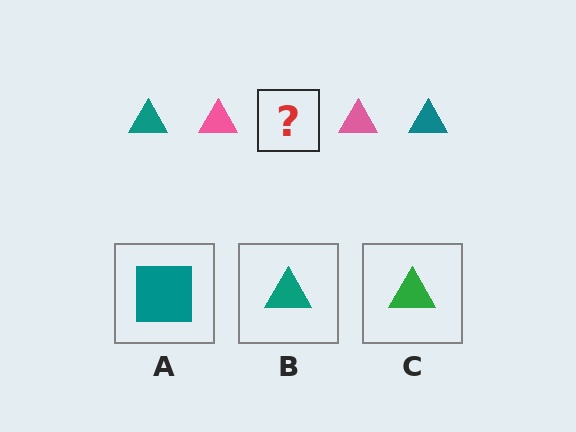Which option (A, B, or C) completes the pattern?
B.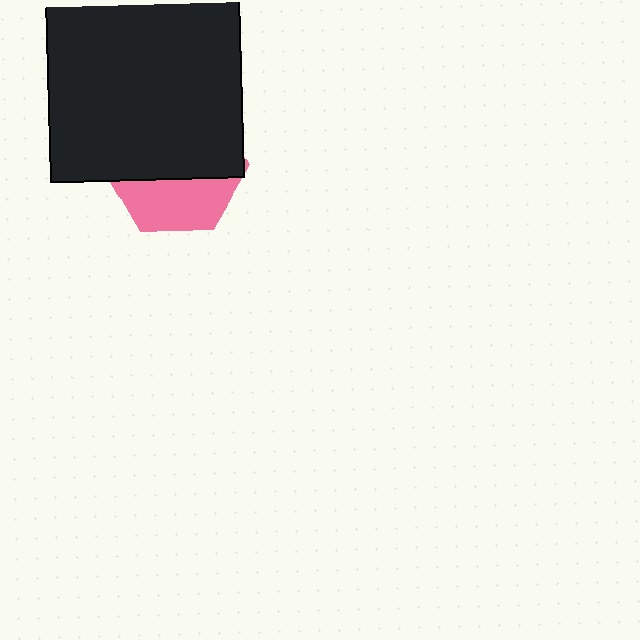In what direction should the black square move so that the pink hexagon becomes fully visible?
The black square should move up. That is the shortest direction to clear the overlap and leave the pink hexagon fully visible.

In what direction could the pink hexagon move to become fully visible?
The pink hexagon could move down. That would shift it out from behind the black square entirely.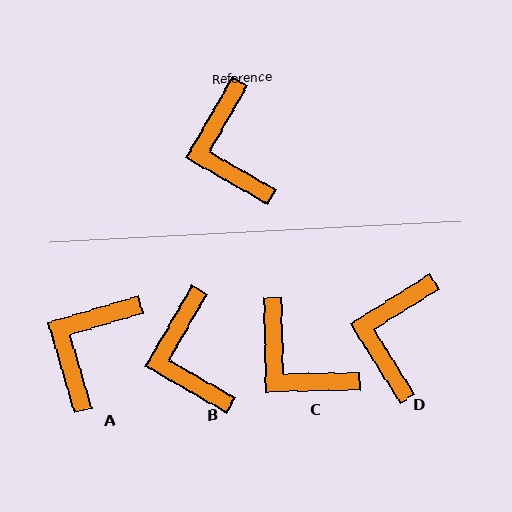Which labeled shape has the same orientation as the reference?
B.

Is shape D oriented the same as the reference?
No, it is off by about 28 degrees.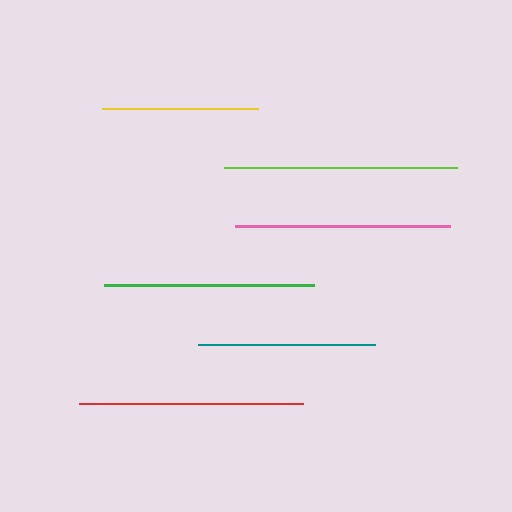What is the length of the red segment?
The red segment is approximately 224 pixels long.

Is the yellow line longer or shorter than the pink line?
The pink line is longer than the yellow line.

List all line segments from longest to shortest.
From longest to shortest: lime, red, pink, green, teal, yellow.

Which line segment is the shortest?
The yellow line is the shortest at approximately 156 pixels.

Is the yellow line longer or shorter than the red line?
The red line is longer than the yellow line.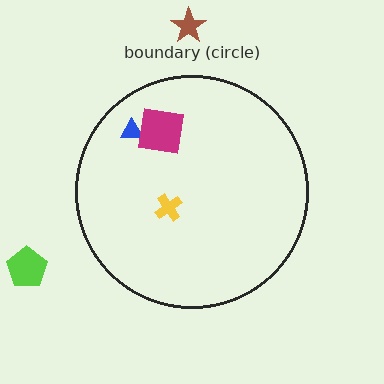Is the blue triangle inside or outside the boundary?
Inside.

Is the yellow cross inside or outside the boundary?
Inside.